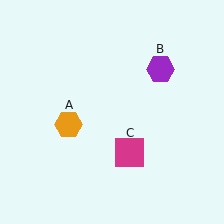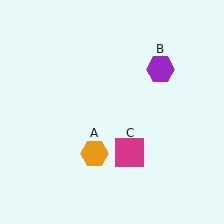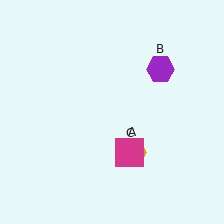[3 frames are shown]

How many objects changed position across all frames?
1 object changed position: orange hexagon (object A).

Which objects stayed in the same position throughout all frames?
Purple hexagon (object B) and magenta square (object C) remained stationary.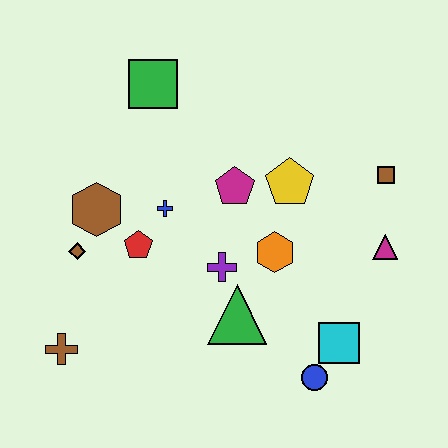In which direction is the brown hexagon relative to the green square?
The brown hexagon is below the green square.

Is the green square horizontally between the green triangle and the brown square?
No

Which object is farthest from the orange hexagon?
The brown cross is farthest from the orange hexagon.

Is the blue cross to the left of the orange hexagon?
Yes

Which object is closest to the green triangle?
The purple cross is closest to the green triangle.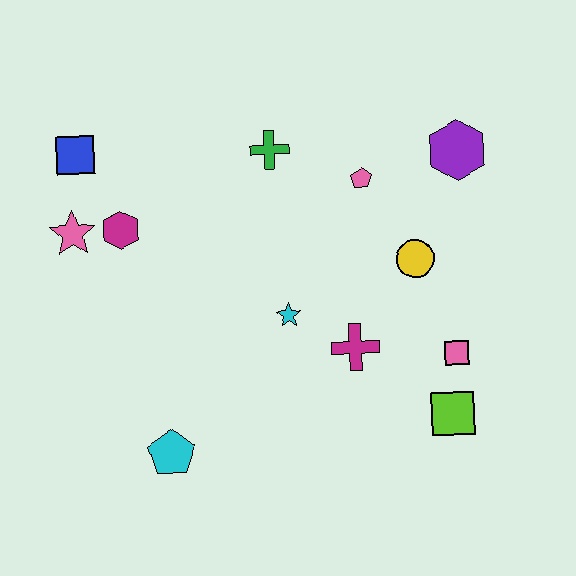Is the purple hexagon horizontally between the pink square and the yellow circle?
No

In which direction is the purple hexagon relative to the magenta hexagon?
The purple hexagon is to the right of the magenta hexagon.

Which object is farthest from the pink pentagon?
The cyan pentagon is farthest from the pink pentagon.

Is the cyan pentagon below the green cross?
Yes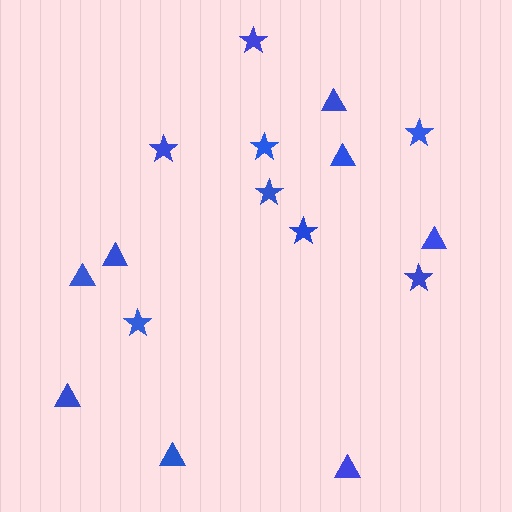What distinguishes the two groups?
There are 2 groups: one group of triangles (8) and one group of stars (8).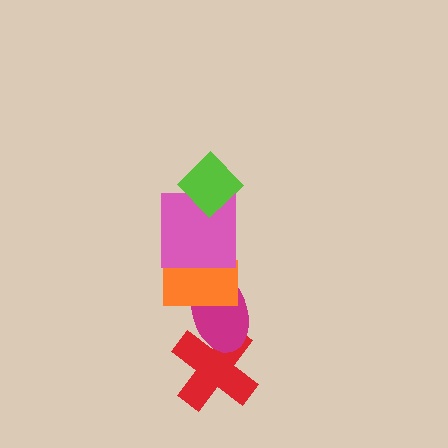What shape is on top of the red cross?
The magenta ellipse is on top of the red cross.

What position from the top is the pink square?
The pink square is 2nd from the top.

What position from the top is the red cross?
The red cross is 5th from the top.